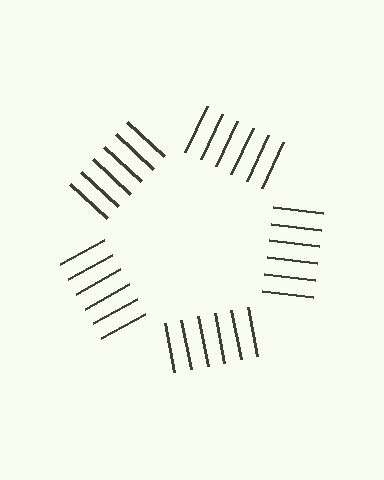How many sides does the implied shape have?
5 sides — the line-ends trace a pentagon.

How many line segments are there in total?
30 — 6 along each of the 5 edges.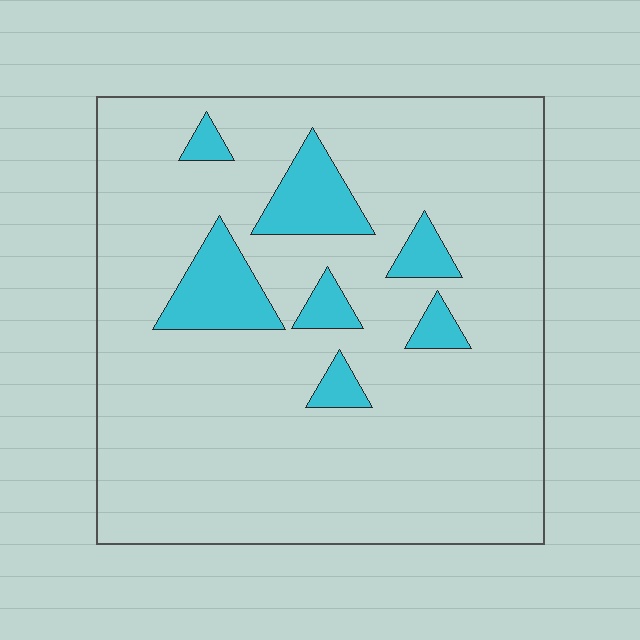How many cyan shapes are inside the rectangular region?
7.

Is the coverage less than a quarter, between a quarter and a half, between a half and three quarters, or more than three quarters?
Less than a quarter.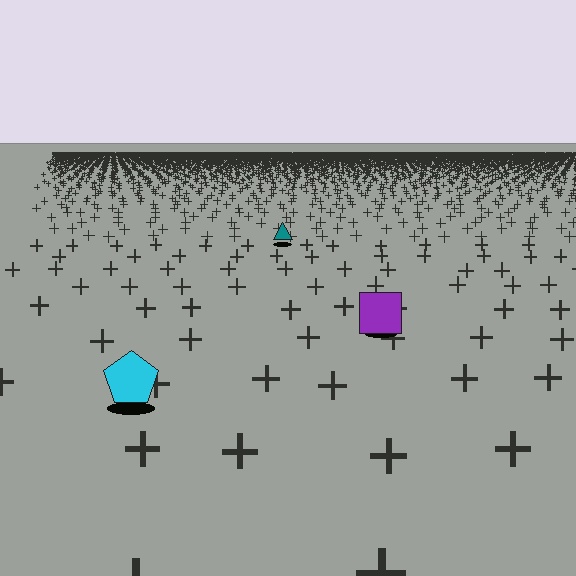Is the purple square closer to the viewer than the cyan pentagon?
No. The cyan pentagon is closer — you can tell from the texture gradient: the ground texture is coarser near it.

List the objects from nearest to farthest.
From nearest to farthest: the cyan pentagon, the purple square, the teal triangle.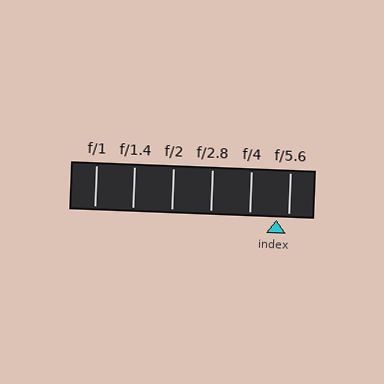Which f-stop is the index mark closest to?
The index mark is closest to f/5.6.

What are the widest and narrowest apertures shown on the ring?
The widest aperture shown is f/1 and the narrowest is f/5.6.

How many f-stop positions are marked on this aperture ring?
There are 6 f-stop positions marked.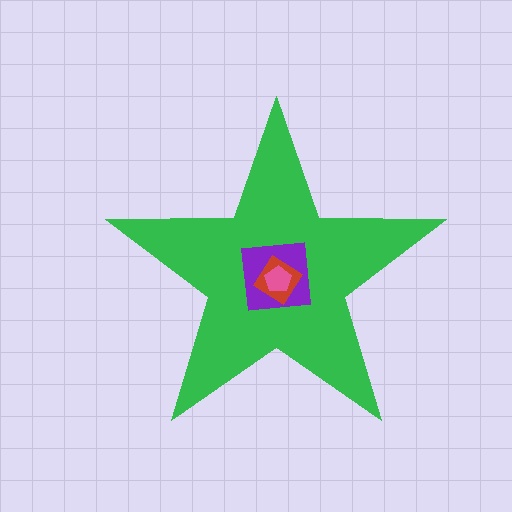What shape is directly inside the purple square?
The red diamond.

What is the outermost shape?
The green star.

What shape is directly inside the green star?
The purple square.